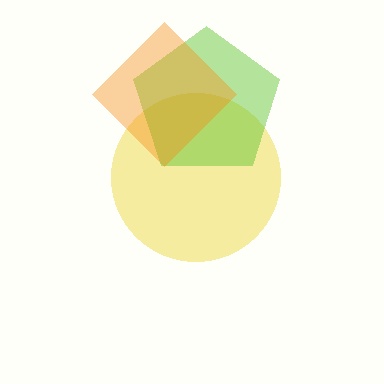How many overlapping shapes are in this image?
There are 3 overlapping shapes in the image.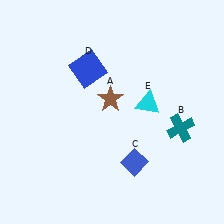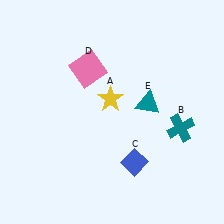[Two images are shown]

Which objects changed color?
A changed from brown to yellow. D changed from blue to pink. E changed from cyan to teal.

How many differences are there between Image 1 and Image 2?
There are 3 differences between the two images.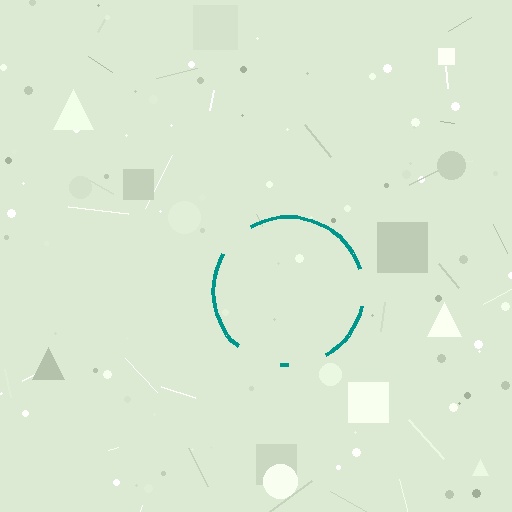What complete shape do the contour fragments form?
The contour fragments form a circle.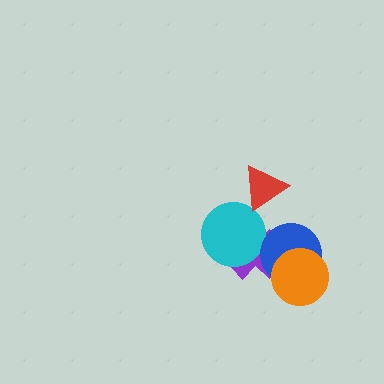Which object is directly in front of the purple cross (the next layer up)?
The cyan circle is directly in front of the purple cross.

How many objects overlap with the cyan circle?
1 object overlaps with the cyan circle.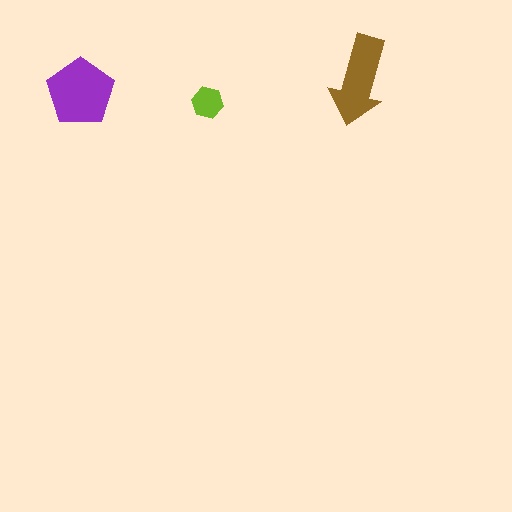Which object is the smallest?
The lime hexagon.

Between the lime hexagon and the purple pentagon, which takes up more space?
The purple pentagon.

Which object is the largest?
The purple pentagon.